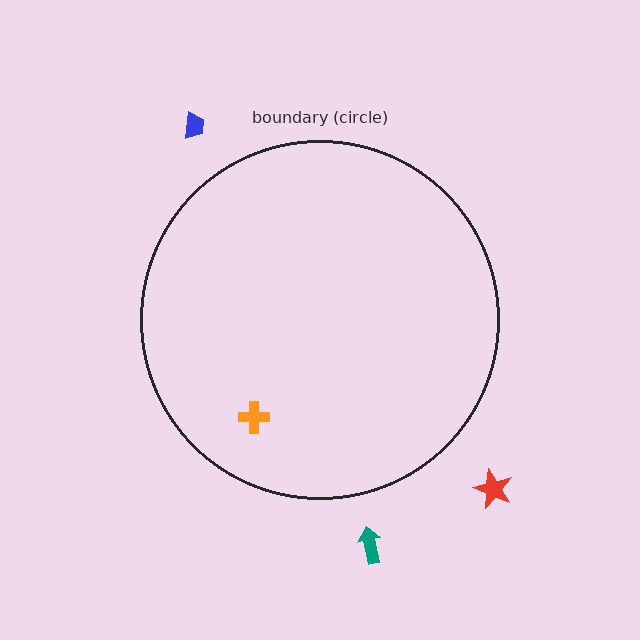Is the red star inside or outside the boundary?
Outside.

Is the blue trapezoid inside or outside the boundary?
Outside.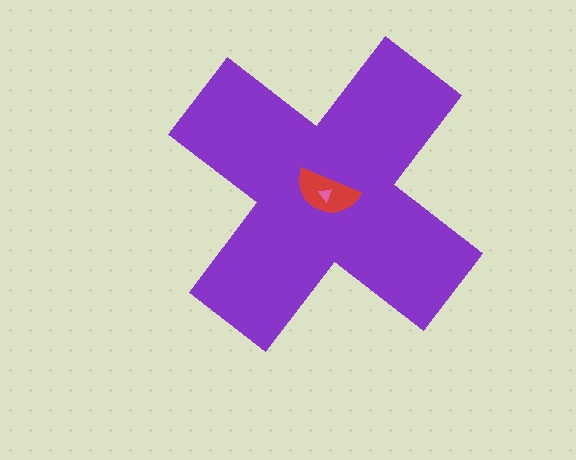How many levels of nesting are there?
3.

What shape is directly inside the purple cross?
The red semicircle.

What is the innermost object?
The pink triangle.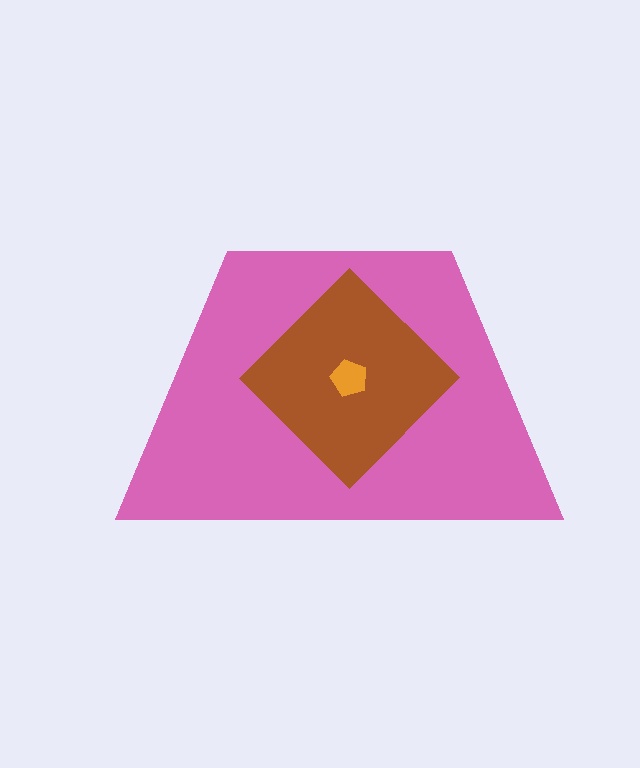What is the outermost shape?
The pink trapezoid.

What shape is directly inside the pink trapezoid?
The brown diamond.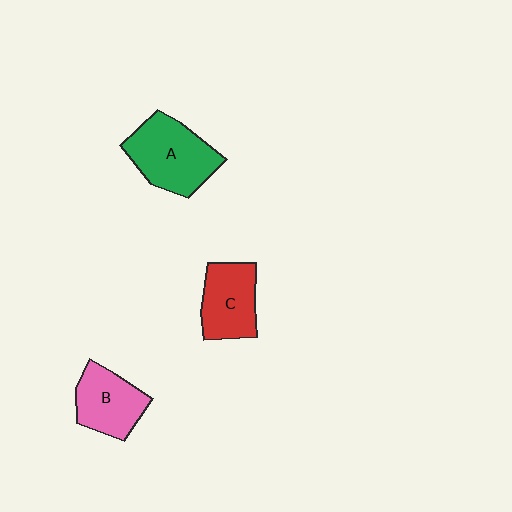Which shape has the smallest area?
Shape B (pink).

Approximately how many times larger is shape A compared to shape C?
Approximately 1.3 times.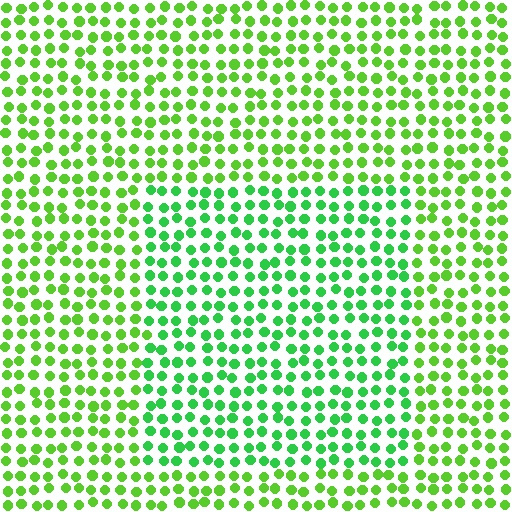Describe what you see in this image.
The image is filled with small lime elements in a uniform arrangement. A rectangle-shaped region is visible where the elements are tinted to a slightly different hue, forming a subtle color boundary.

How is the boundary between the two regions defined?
The boundary is defined purely by a slight shift in hue (about 27 degrees). Spacing, size, and orientation are identical on both sides.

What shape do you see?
I see a rectangle.